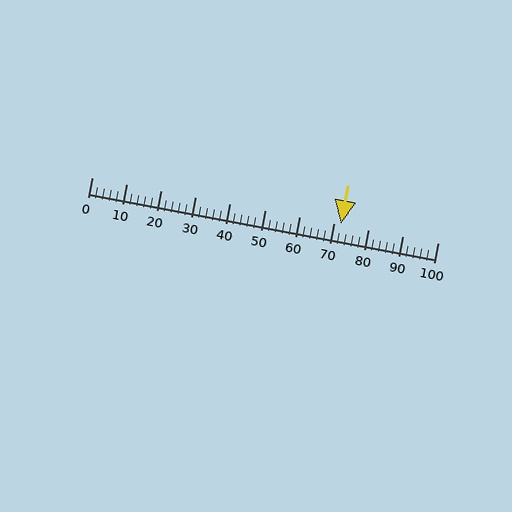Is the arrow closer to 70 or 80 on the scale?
The arrow is closer to 70.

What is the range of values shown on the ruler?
The ruler shows values from 0 to 100.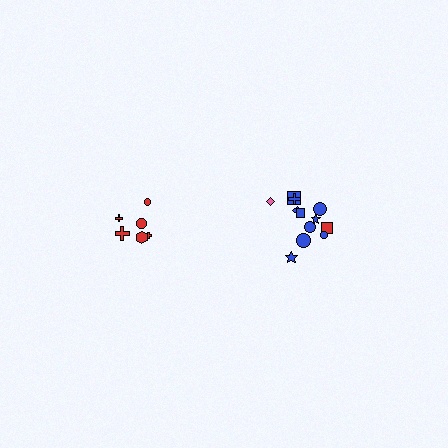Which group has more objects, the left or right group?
The right group.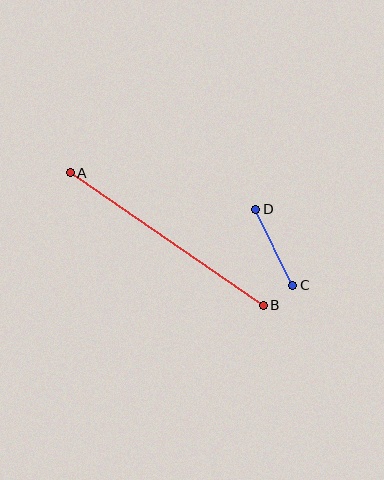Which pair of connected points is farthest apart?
Points A and B are farthest apart.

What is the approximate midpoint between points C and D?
The midpoint is at approximately (274, 247) pixels.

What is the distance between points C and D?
The distance is approximately 85 pixels.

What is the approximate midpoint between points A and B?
The midpoint is at approximately (167, 239) pixels.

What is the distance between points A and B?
The distance is approximately 234 pixels.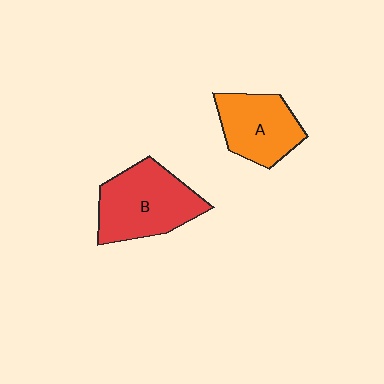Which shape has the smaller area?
Shape A (orange).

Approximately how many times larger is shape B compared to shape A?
Approximately 1.3 times.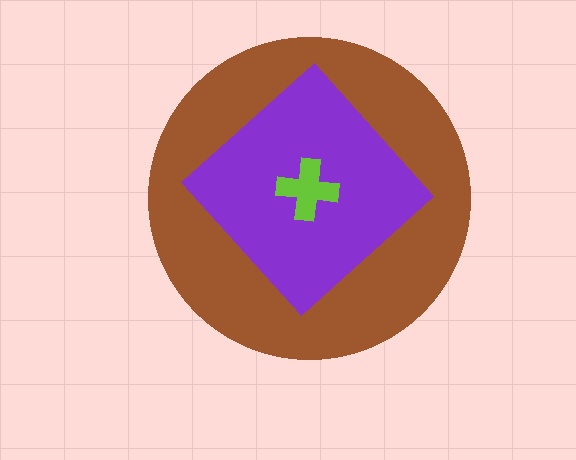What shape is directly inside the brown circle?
The purple diamond.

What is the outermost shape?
The brown circle.